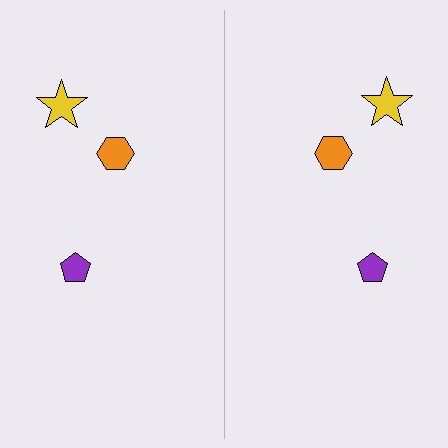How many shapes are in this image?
There are 6 shapes in this image.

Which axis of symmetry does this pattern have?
The pattern has a vertical axis of symmetry running through the center of the image.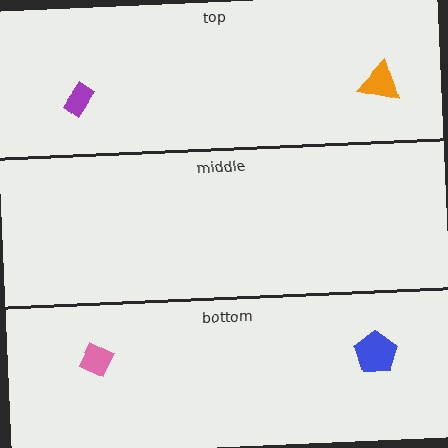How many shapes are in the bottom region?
2.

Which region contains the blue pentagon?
The bottom region.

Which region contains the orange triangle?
The top region.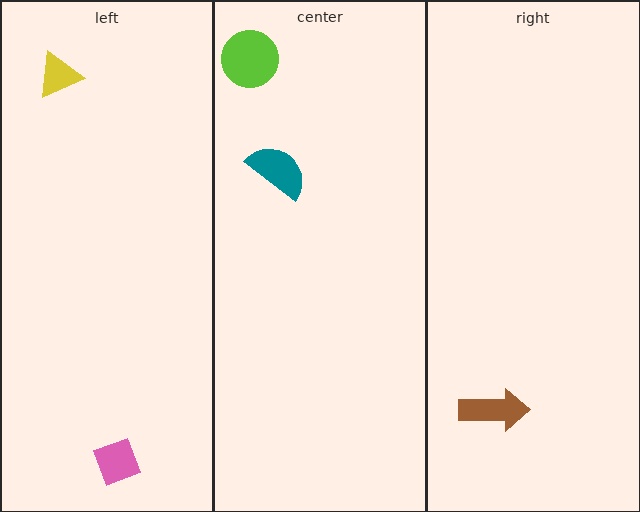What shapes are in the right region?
The brown arrow.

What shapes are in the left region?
The yellow triangle, the pink diamond.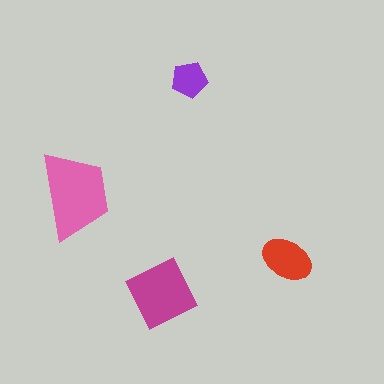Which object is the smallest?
The purple pentagon.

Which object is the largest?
The pink trapezoid.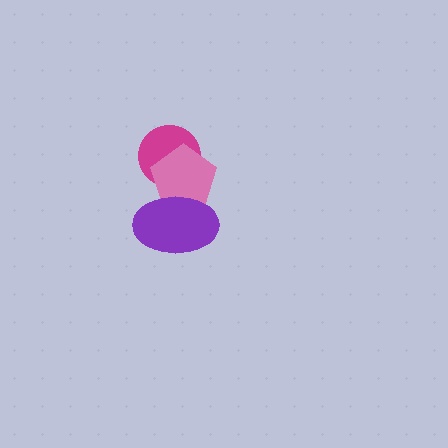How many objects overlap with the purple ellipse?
1 object overlaps with the purple ellipse.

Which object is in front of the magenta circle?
The pink pentagon is in front of the magenta circle.